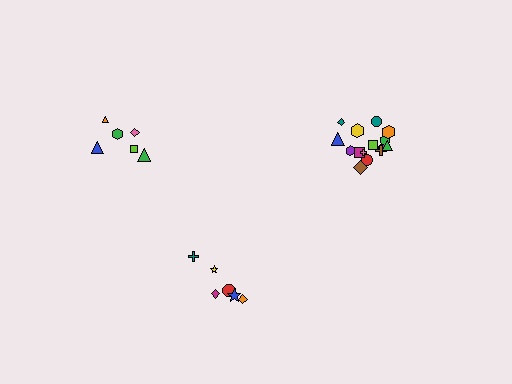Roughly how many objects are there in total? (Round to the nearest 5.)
Roughly 25 objects in total.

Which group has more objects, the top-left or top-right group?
The top-right group.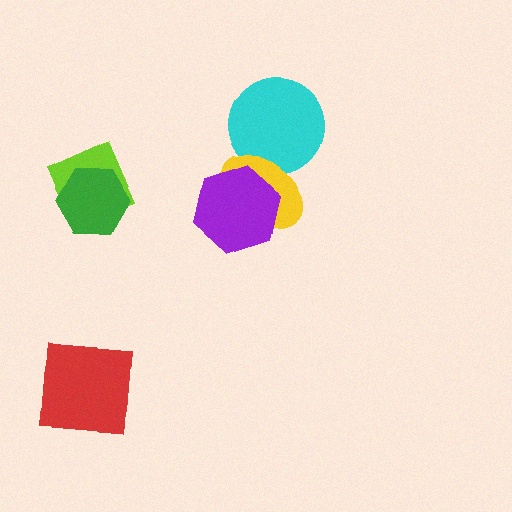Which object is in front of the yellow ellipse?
The purple hexagon is in front of the yellow ellipse.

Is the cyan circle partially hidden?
Yes, it is partially covered by another shape.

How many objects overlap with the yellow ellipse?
2 objects overlap with the yellow ellipse.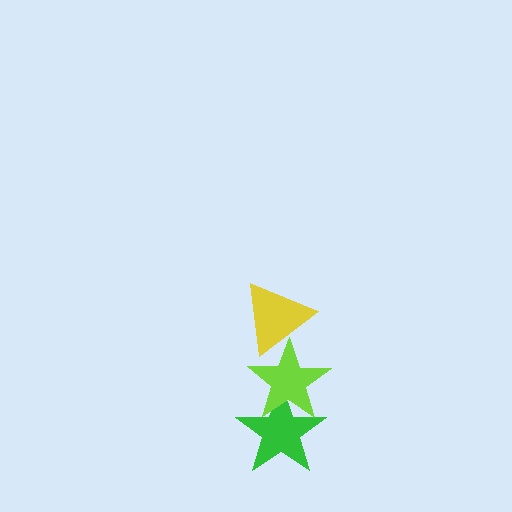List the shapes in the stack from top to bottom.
From top to bottom: the yellow triangle, the lime star, the green star.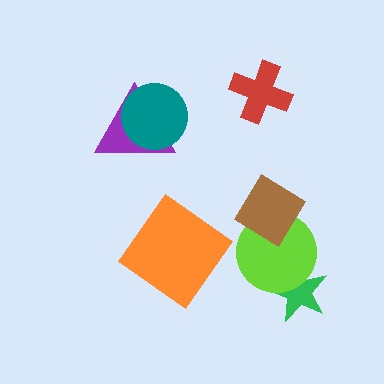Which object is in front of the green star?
The lime circle is in front of the green star.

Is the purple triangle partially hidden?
Yes, it is partially covered by another shape.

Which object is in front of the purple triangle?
The teal circle is in front of the purple triangle.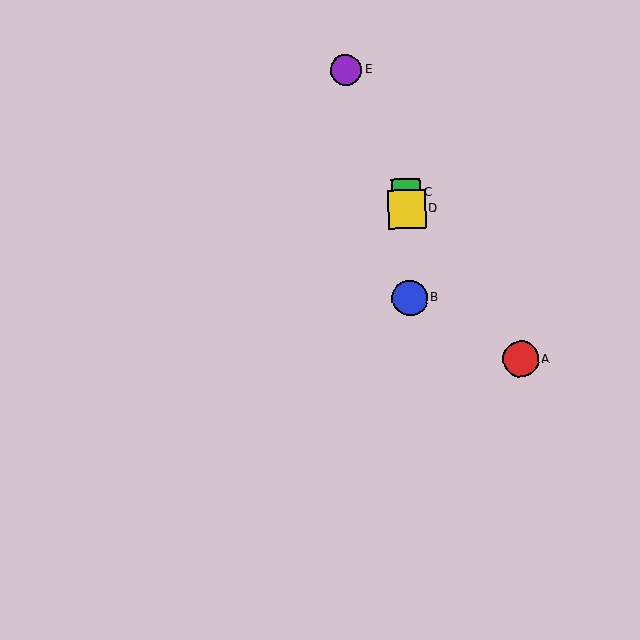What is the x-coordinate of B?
Object B is at x≈410.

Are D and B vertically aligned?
Yes, both are at x≈407.